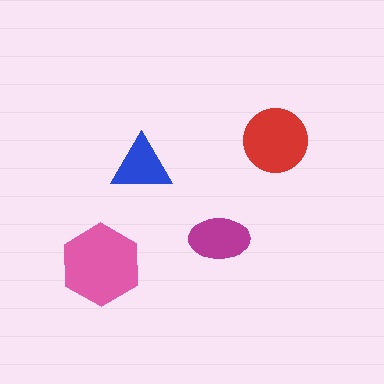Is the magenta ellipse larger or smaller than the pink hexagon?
Smaller.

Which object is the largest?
The pink hexagon.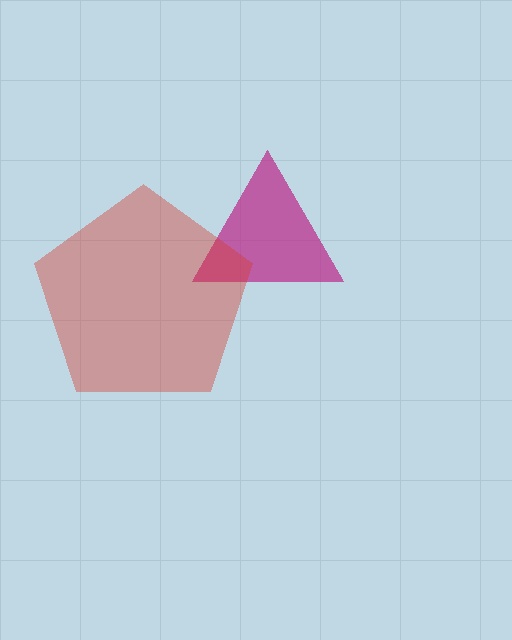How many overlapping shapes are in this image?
There are 2 overlapping shapes in the image.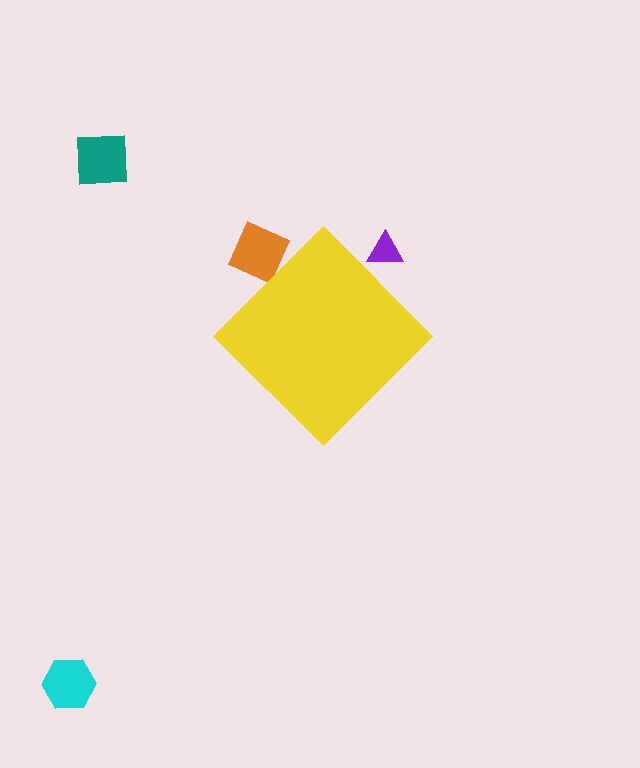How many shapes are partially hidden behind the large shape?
2 shapes are partially hidden.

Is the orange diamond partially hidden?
Yes, the orange diamond is partially hidden behind the yellow diamond.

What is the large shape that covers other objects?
A yellow diamond.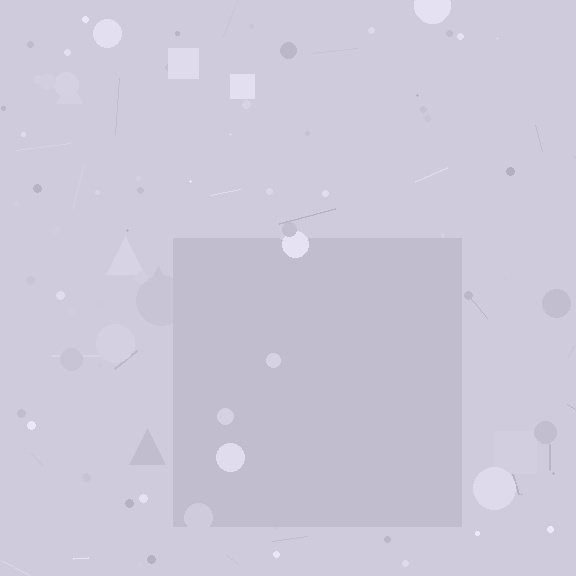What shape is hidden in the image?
A square is hidden in the image.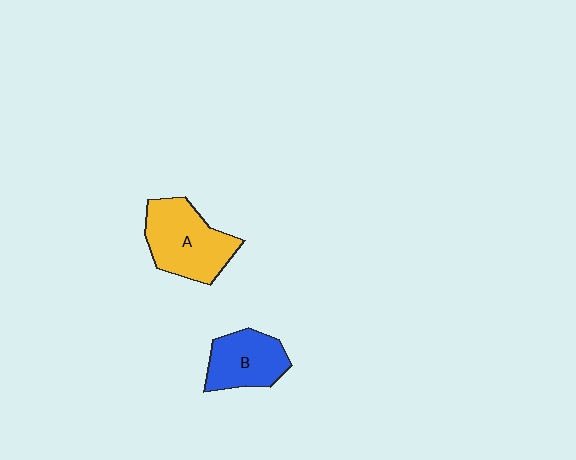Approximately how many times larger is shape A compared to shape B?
Approximately 1.3 times.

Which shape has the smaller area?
Shape B (blue).